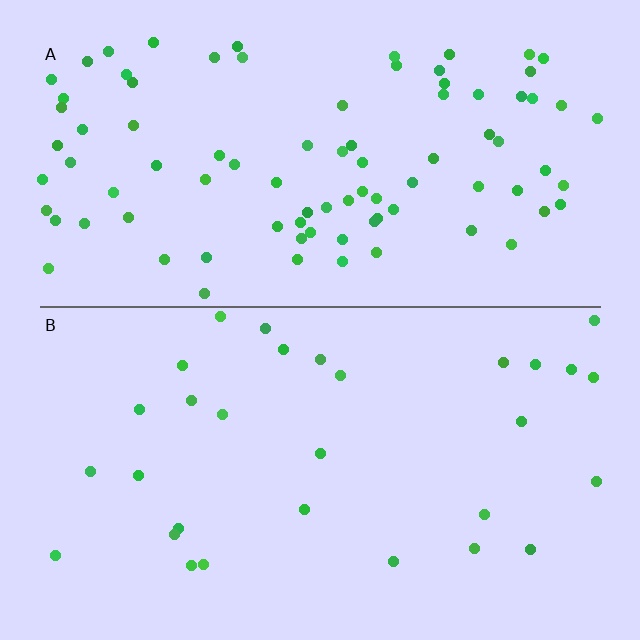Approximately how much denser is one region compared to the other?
Approximately 2.9× — region A over region B.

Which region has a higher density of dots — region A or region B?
A (the top).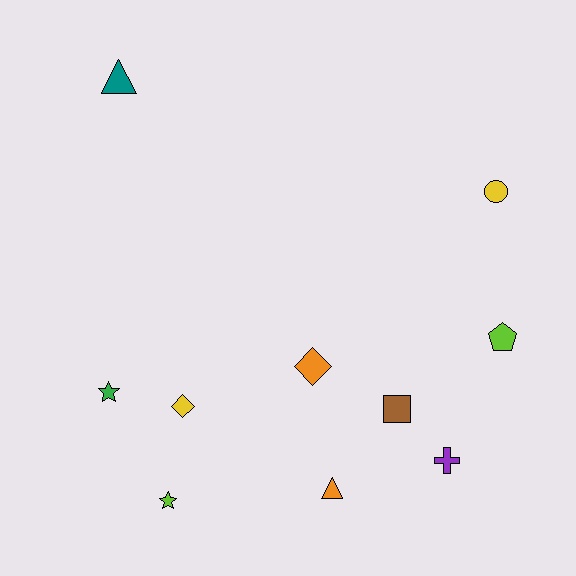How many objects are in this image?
There are 10 objects.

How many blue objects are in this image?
There are no blue objects.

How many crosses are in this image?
There is 1 cross.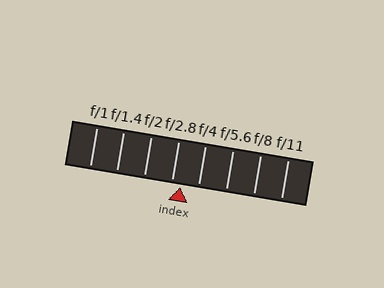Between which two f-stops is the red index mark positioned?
The index mark is between f/2.8 and f/4.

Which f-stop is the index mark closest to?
The index mark is closest to f/2.8.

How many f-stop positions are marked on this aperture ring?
There are 8 f-stop positions marked.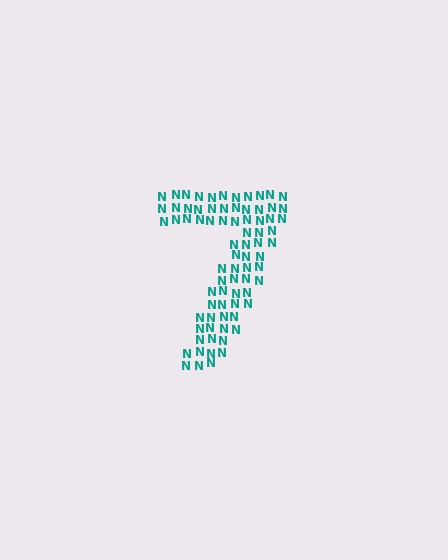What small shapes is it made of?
It is made of small letter N's.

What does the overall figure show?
The overall figure shows the digit 7.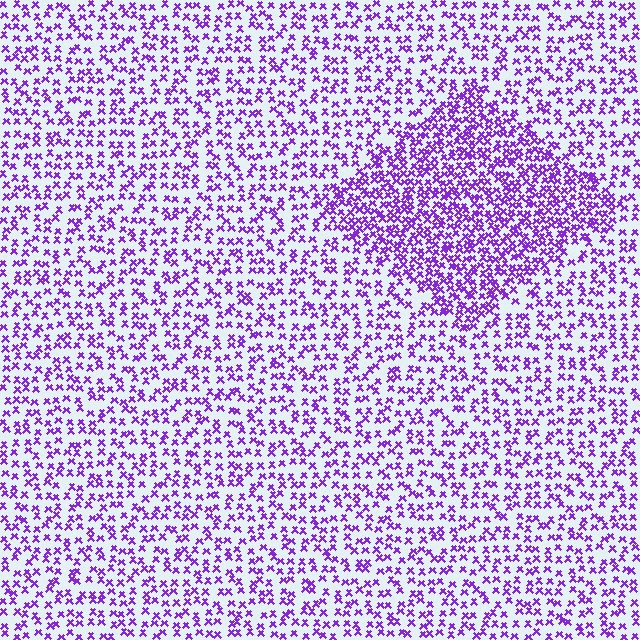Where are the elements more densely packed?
The elements are more densely packed inside the diamond boundary.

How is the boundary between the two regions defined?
The boundary is defined by a change in element density (approximately 1.9x ratio). All elements are the same color, size, and shape.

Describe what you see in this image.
The image contains small purple elements arranged at two different densities. A diamond-shaped region is visible where the elements are more densely packed than the surrounding area.